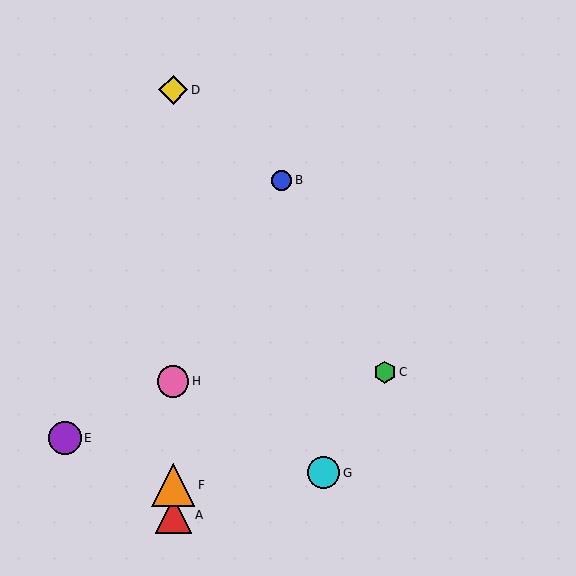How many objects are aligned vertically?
4 objects (A, D, F, H) are aligned vertically.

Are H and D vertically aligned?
Yes, both are at x≈173.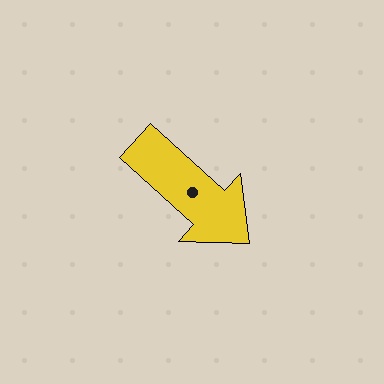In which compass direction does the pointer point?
Southeast.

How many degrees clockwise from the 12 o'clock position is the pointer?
Approximately 132 degrees.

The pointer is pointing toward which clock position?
Roughly 4 o'clock.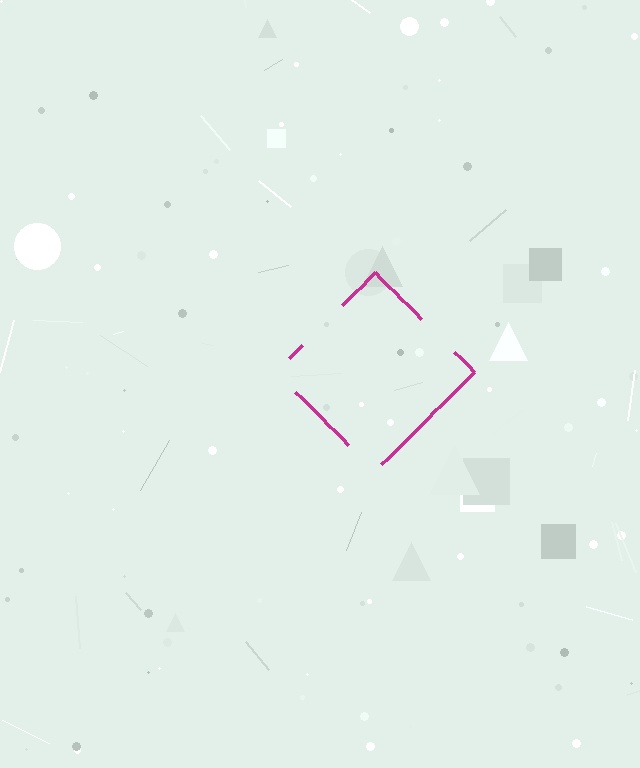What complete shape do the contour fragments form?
The contour fragments form a diamond.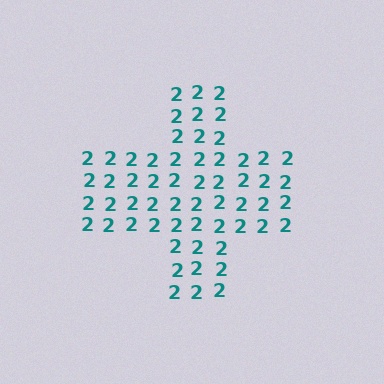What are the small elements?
The small elements are digit 2's.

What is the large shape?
The large shape is a cross.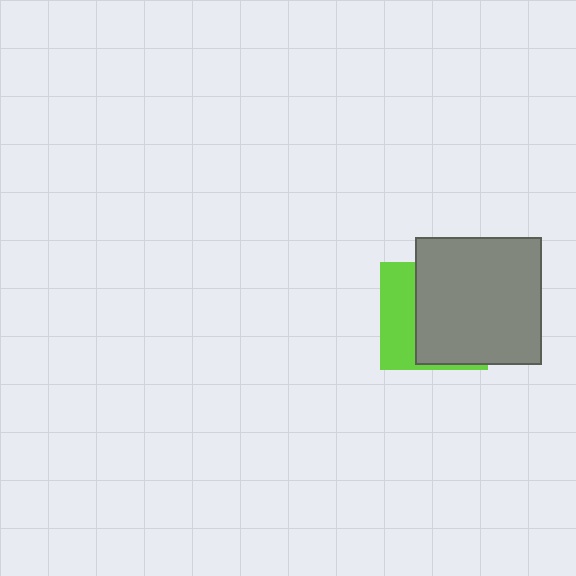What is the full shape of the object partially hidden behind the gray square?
The partially hidden object is a lime square.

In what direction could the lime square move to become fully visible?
The lime square could move left. That would shift it out from behind the gray square entirely.